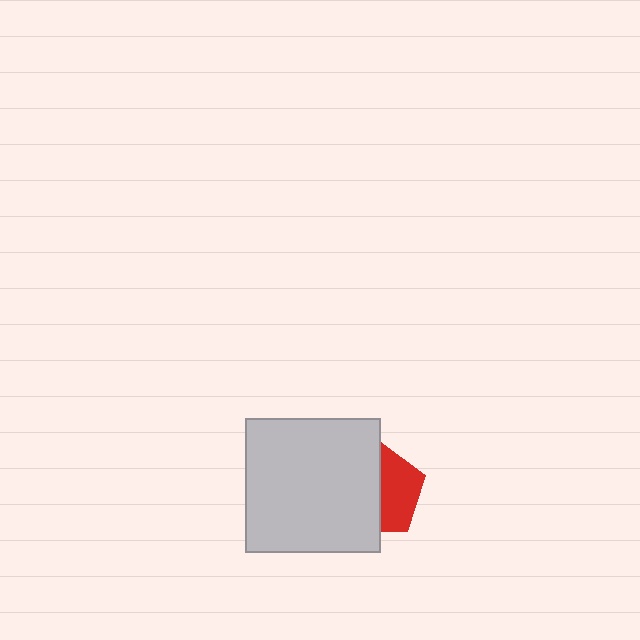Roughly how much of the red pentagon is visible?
A small part of it is visible (roughly 45%).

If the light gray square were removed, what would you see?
You would see the complete red pentagon.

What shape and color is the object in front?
The object in front is a light gray square.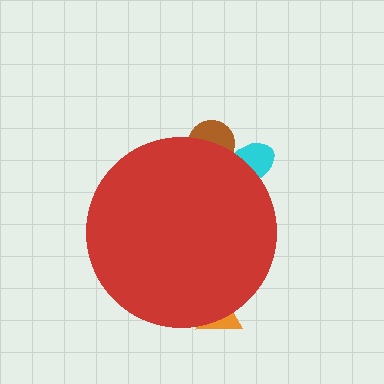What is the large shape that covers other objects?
A red circle.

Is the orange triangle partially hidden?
Yes, the orange triangle is partially hidden behind the red circle.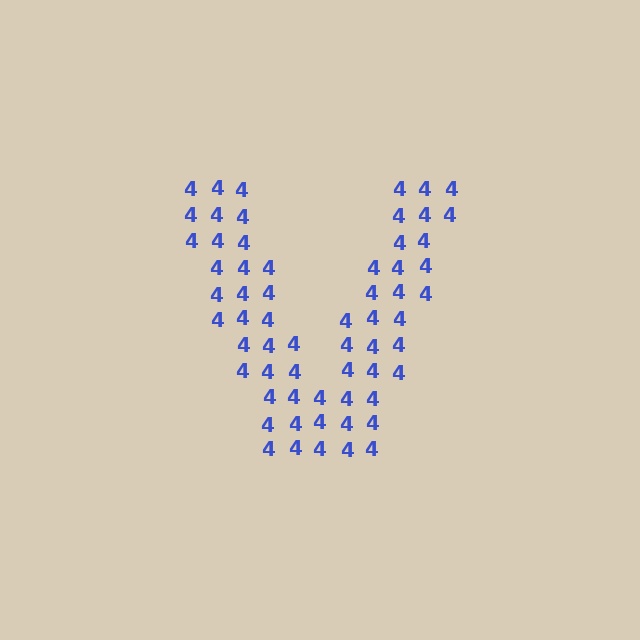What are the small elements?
The small elements are digit 4's.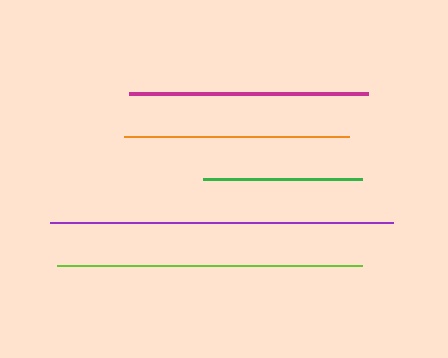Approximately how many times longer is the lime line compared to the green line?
The lime line is approximately 1.9 times the length of the green line.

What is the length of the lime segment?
The lime segment is approximately 305 pixels long.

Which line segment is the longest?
The purple line is the longest at approximately 343 pixels.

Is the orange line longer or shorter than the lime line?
The lime line is longer than the orange line.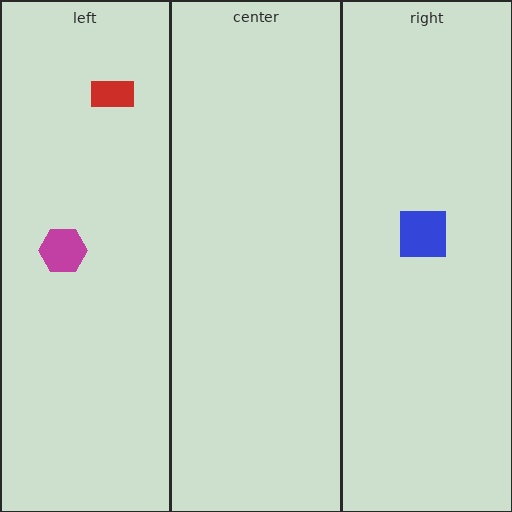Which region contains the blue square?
The right region.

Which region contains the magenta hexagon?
The left region.